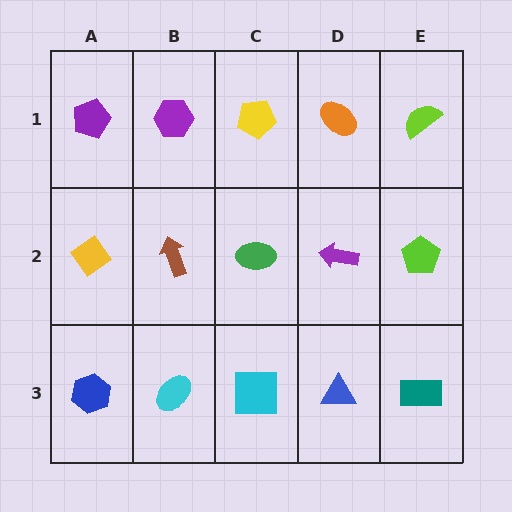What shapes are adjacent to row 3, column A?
A yellow diamond (row 2, column A), a cyan ellipse (row 3, column B).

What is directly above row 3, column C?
A green ellipse.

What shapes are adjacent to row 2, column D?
An orange ellipse (row 1, column D), a blue triangle (row 3, column D), a green ellipse (row 2, column C), a lime pentagon (row 2, column E).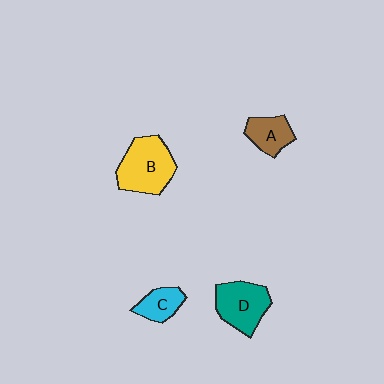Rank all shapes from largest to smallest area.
From largest to smallest: B (yellow), D (teal), A (brown), C (cyan).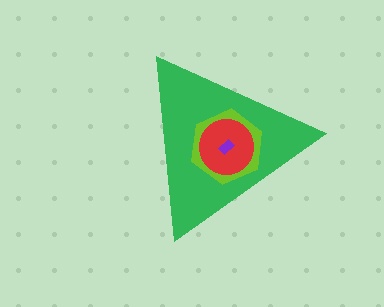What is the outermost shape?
The green triangle.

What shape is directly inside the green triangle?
The lime hexagon.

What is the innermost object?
The purple rectangle.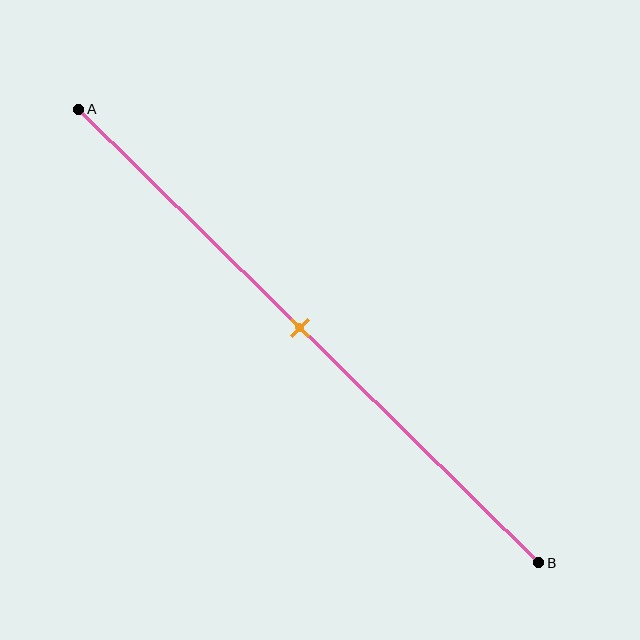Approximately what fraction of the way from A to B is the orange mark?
The orange mark is approximately 50% of the way from A to B.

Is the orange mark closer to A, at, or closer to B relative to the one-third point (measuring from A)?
The orange mark is closer to point B than the one-third point of segment AB.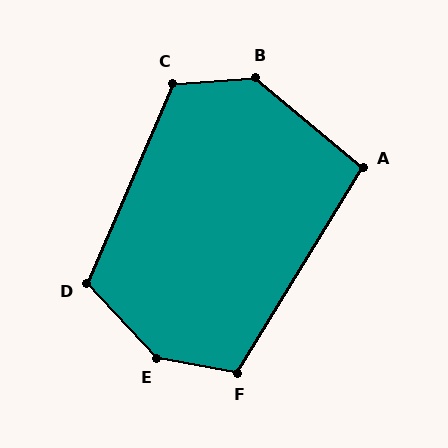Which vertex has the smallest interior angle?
A, at approximately 99 degrees.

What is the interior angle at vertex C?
Approximately 117 degrees (obtuse).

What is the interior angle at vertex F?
Approximately 111 degrees (obtuse).